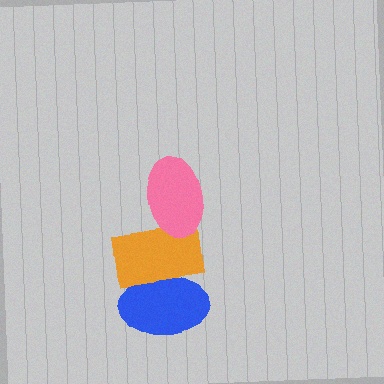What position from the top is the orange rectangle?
The orange rectangle is 2nd from the top.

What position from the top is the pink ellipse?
The pink ellipse is 1st from the top.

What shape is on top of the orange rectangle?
The pink ellipse is on top of the orange rectangle.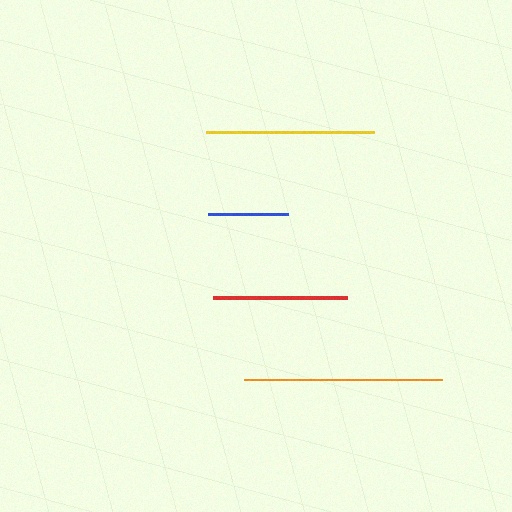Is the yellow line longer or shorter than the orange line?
The orange line is longer than the yellow line.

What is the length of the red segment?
The red segment is approximately 134 pixels long.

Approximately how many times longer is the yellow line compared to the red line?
The yellow line is approximately 1.3 times the length of the red line.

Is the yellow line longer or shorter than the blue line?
The yellow line is longer than the blue line.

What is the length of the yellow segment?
The yellow segment is approximately 168 pixels long.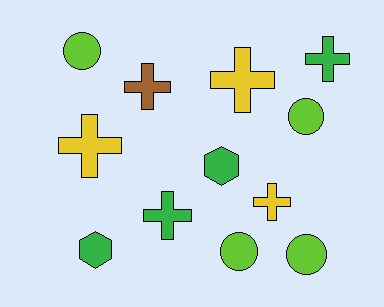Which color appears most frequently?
Green, with 4 objects.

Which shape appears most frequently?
Cross, with 6 objects.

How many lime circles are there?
There are 4 lime circles.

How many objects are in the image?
There are 12 objects.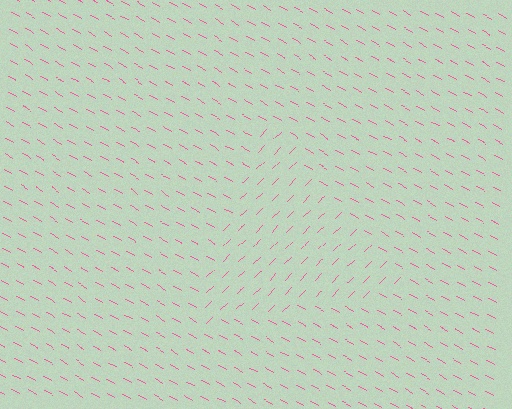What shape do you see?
I see a triangle.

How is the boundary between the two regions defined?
The boundary is defined purely by a change in line orientation (approximately 73 degrees difference). All lines are the same color and thickness.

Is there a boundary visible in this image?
Yes, there is a texture boundary formed by a change in line orientation.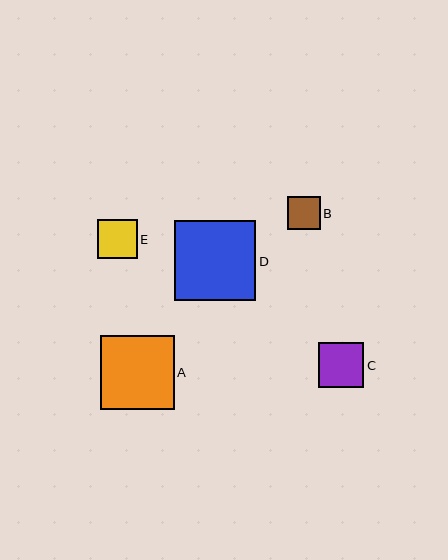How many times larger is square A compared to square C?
Square A is approximately 1.6 times the size of square C.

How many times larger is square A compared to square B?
Square A is approximately 2.3 times the size of square B.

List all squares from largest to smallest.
From largest to smallest: D, A, C, E, B.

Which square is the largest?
Square D is the largest with a size of approximately 81 pixels.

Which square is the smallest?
Square B is the smallest with a size of approximately 33 pixels.